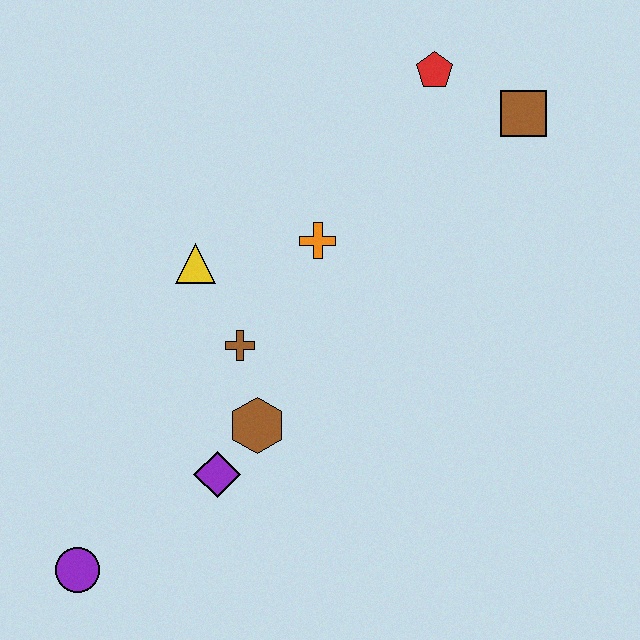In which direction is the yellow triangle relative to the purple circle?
The yellow triangle is above the purple circle.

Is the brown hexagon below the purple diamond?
No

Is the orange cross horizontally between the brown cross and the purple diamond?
No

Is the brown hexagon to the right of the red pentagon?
No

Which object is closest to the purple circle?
The purple diamond is closest to the purple circle.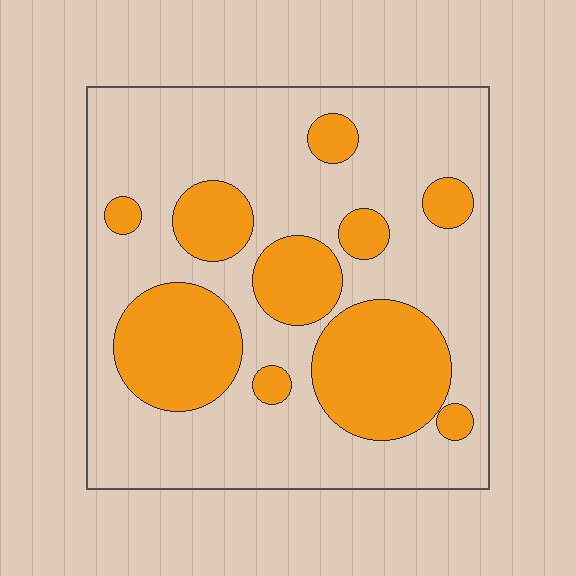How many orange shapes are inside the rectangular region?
10.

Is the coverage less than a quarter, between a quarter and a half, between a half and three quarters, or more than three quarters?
Between a quarter and a half.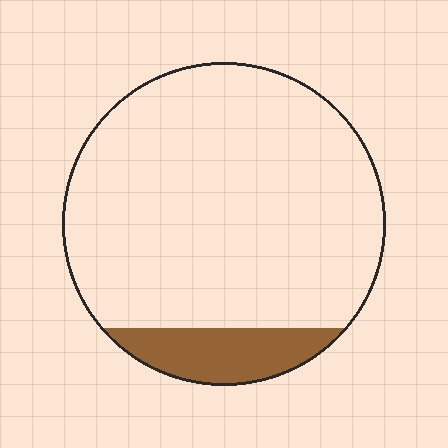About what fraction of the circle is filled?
About one eighth (1/8).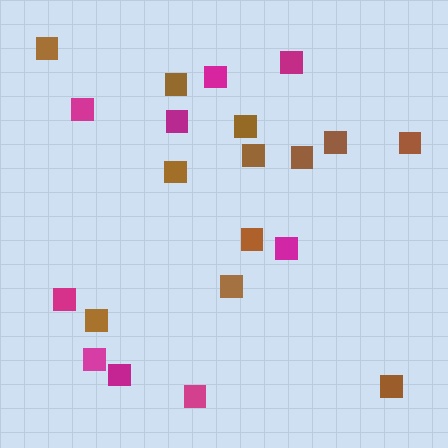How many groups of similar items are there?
There are 2 groups: one group of magenta squares (9) and one group of brown squares (12).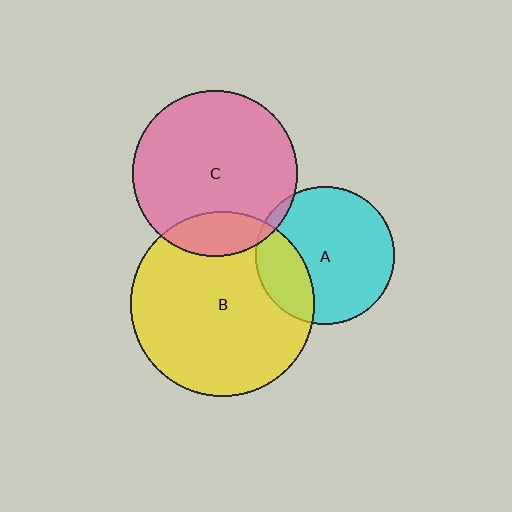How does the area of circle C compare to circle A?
Approximately 1.4 times.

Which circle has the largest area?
Circle B (yellow).